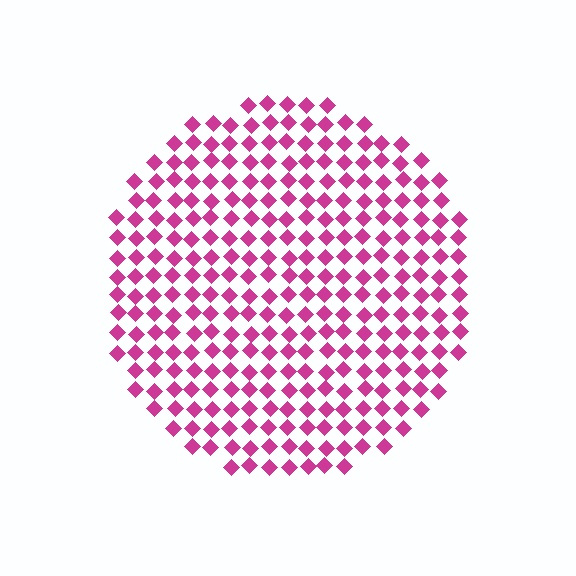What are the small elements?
The small elements are diamonds.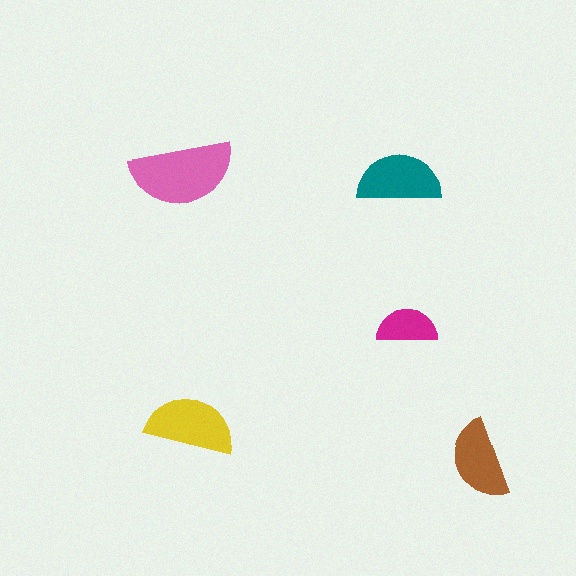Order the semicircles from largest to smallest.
the pink one, the yellow one, the teal one, the brown one, the magenta one.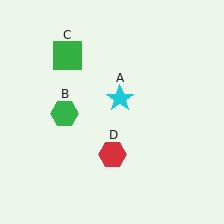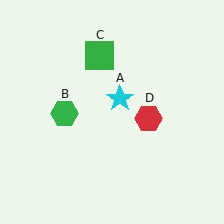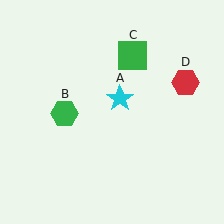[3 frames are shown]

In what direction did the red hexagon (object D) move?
The red hexagon (object D) moved up and to the right.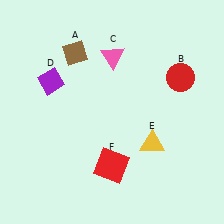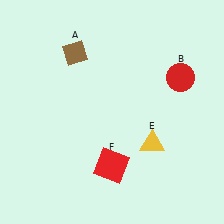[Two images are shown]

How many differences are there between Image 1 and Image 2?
There are 2 differences between the two images.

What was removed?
The pink triangle (C), the purple diamond (D) were removed in Image 2.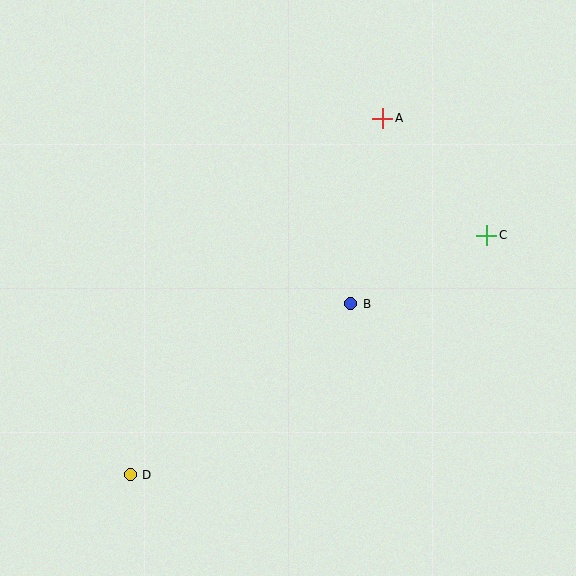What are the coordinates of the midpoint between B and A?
The midpoint between B and A is at (367, 211).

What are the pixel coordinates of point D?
Point D is at (130, 475).